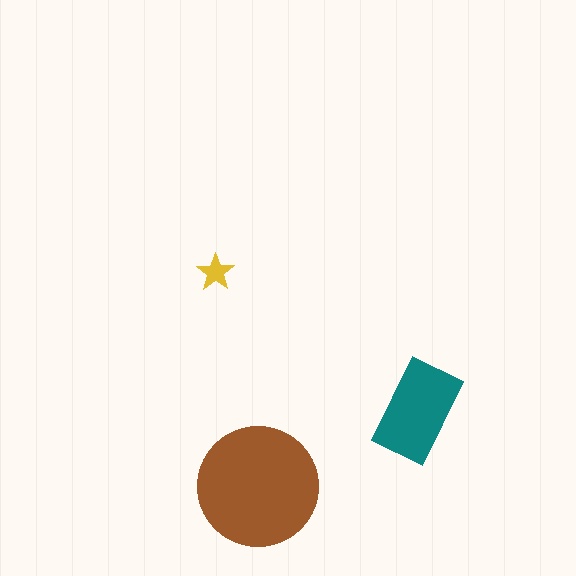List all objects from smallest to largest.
The yellow star, the teal rectangle, the brown circle.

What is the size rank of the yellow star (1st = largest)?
3rd.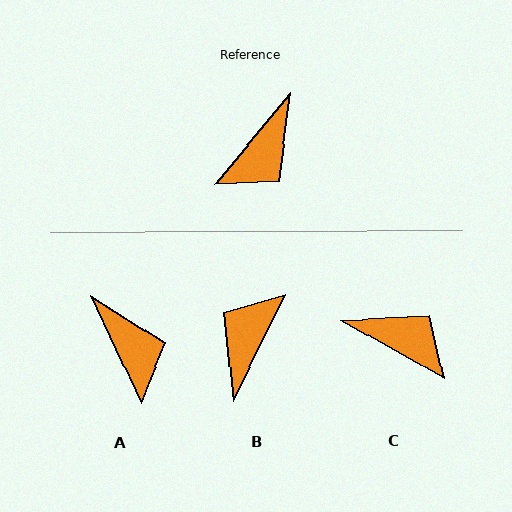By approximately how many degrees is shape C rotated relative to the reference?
Approximately 100 degrees counter-clockwise.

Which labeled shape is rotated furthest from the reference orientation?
B, about 166 degrees away.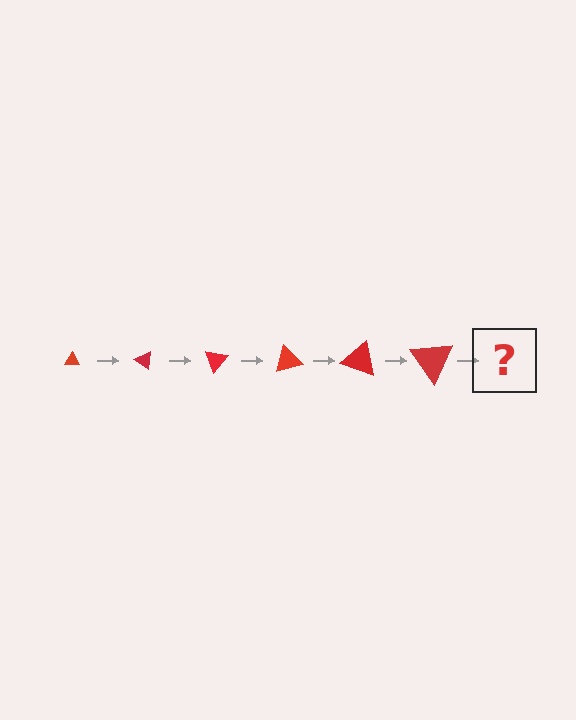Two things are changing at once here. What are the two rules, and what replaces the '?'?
The two rules are that the triangle grows larger each step and it rotates 35 degrees each step. The '?' should be a triangle, larger than the previous one and rotated 210 degrees from the start.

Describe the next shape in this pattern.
It should be a triangle, larger than the previous one and rotated 210 degrees from the start.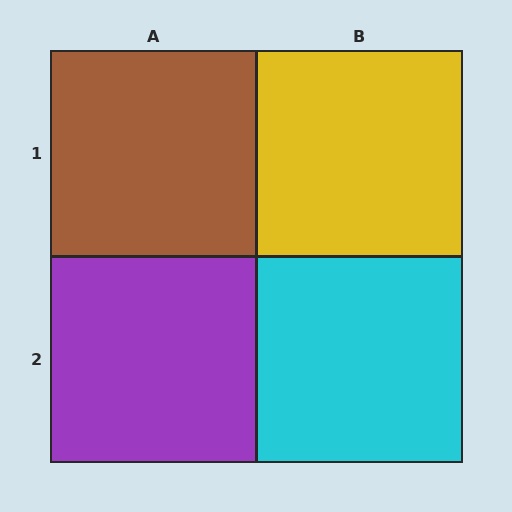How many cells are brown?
1 cell is brown.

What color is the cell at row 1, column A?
Brown.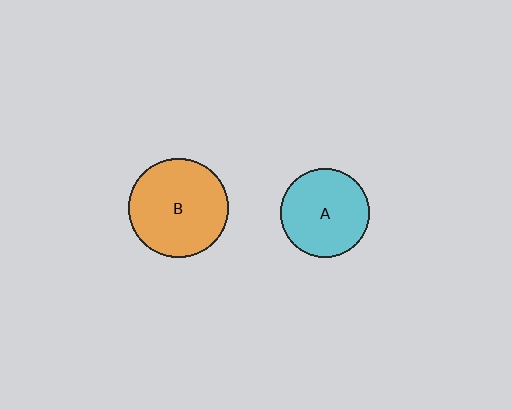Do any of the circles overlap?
No, none of the circles overlap.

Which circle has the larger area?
Circle B (orange).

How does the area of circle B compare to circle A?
Approximately 1.2 times.